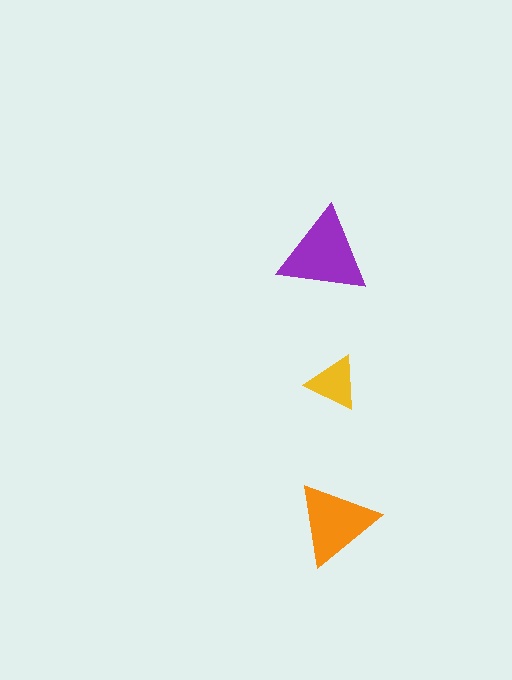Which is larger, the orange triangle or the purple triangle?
The purple one.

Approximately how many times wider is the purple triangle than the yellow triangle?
About 1.5 times wider.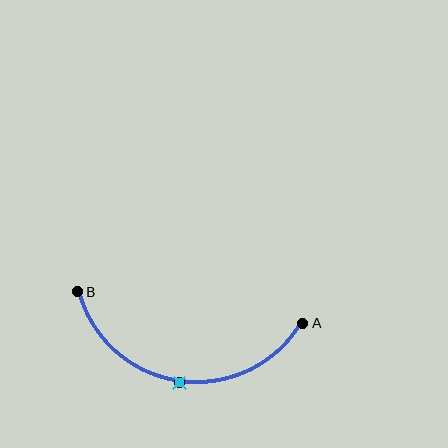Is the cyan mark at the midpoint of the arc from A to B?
Yes. The cyan mark lies on the arc at equal arc-length from both A and B — it is the arc midpoint.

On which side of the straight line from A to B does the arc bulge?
The arc bulges below the straight line connecting A and B.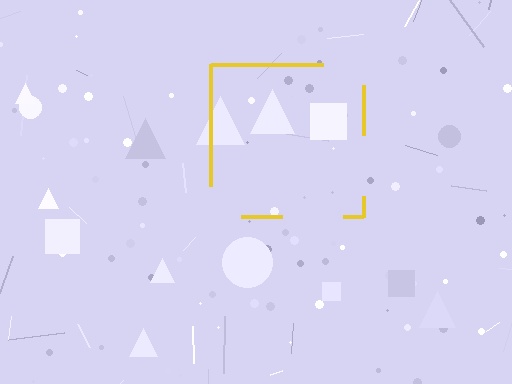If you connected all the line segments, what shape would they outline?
They would outline a square.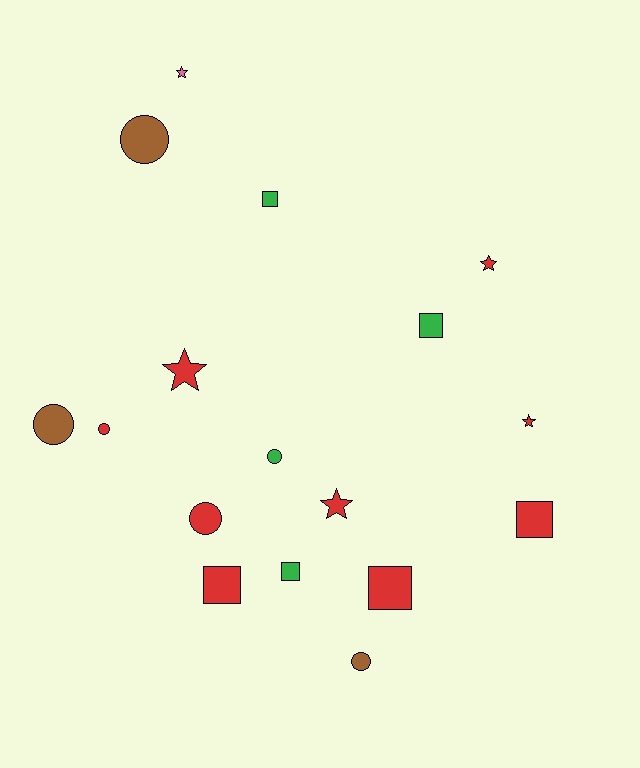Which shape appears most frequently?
Circle, with 6 objects.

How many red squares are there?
There are 3 red squares.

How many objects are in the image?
There are 17 objects.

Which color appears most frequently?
Red, with 9 objects.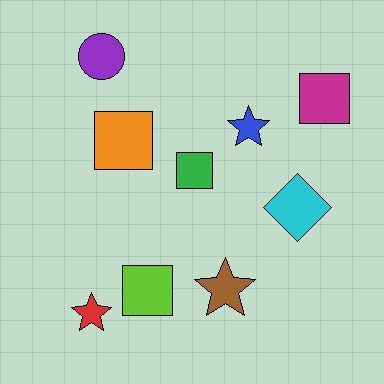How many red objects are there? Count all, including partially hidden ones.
There is 1 red object.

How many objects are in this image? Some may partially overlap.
There are 9 objects.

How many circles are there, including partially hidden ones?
There is 1 circle.